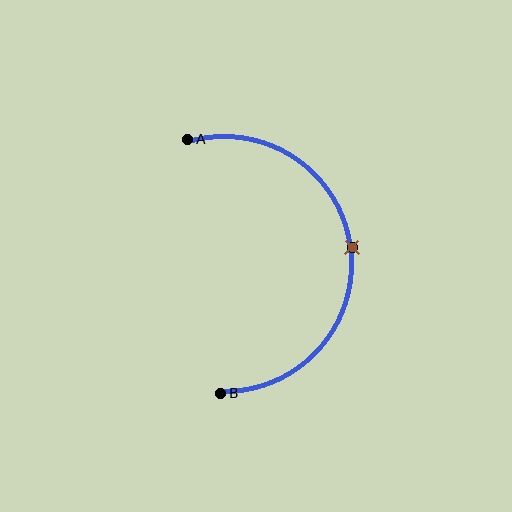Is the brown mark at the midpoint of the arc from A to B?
Yes. The brown mark lies on the arc at equal arc-length from both A and B — it is the arc midpoint.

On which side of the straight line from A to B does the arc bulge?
The arc bulges to the right of the straight line connecting A and B.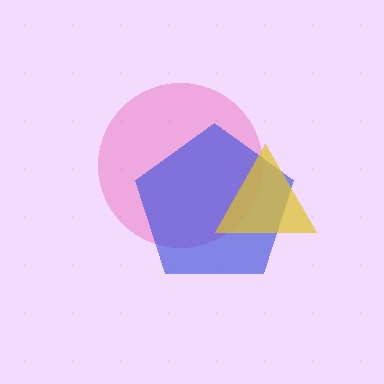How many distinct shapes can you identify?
There are 3 distinct shapes: a pink circle, a blue pentagon, a yellow triangle.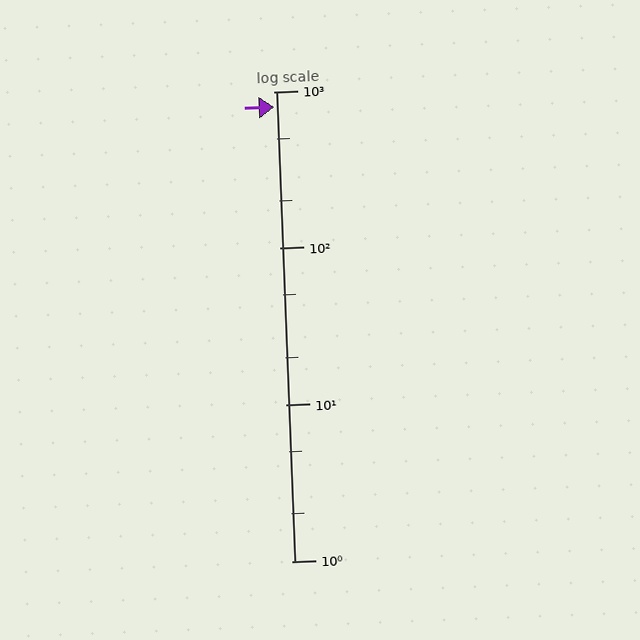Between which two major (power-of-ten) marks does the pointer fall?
The pointer is between 100 and 1000.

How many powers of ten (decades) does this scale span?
The scale spans 3 decades, from 1 to 1000.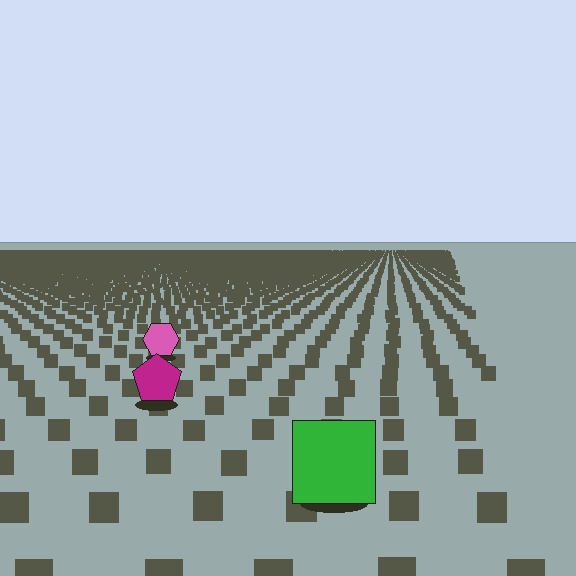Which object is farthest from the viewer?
The pink hexagon is farthest from the viewer. It appears smaller and the ground texture around it is denser.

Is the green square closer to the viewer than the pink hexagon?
Yes. The green square is closer — you can tell from the texture gradient: the ground texture is coarser near it.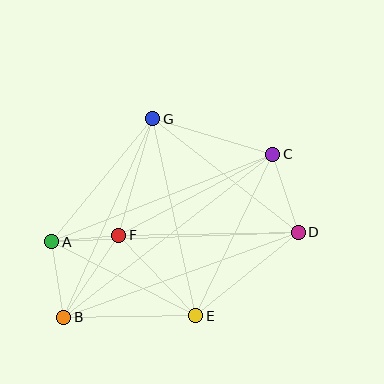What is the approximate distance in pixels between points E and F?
The distance between E and F is approximately 111 pixels.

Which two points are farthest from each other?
Points B and C are farthest from each other.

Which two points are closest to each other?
Points A and F are closest to each other.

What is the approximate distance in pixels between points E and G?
The distance between E and G is approximately 201 pixels.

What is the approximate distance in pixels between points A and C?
The distance between A and C is approximately 238 pixels.